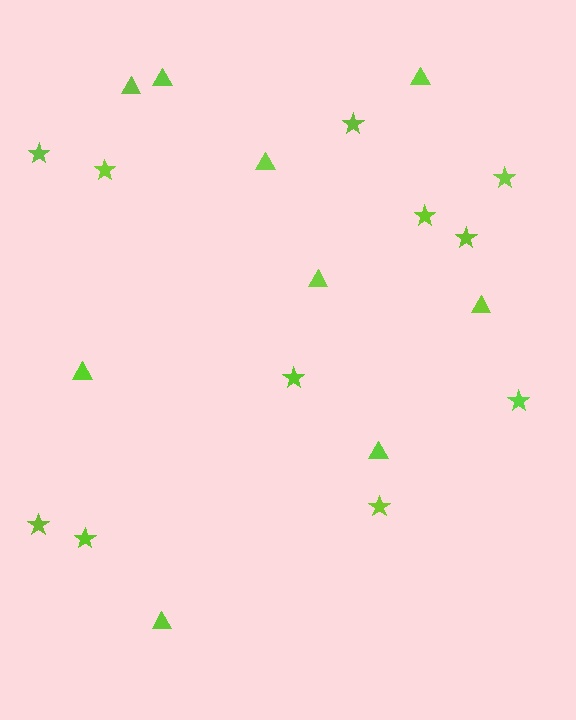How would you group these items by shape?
There are 2 groups: one group of triangles (9) and one group of stars (11).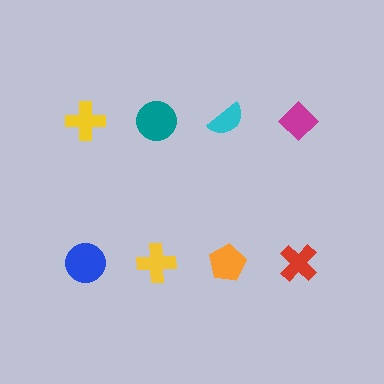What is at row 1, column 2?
A teal circle.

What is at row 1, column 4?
A magenta diamond.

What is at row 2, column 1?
A blue circle.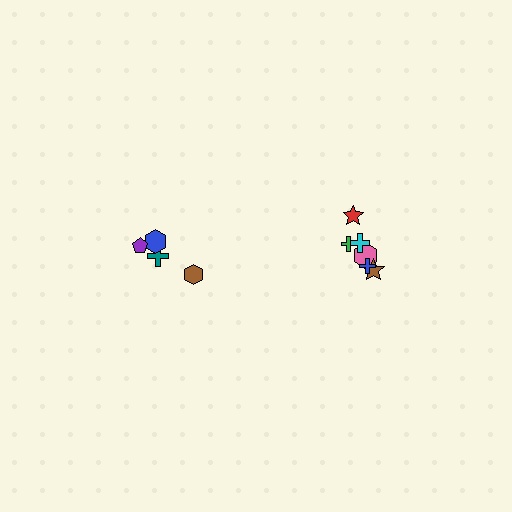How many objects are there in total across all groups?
There are 10 objects.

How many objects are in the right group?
There are 6 objects.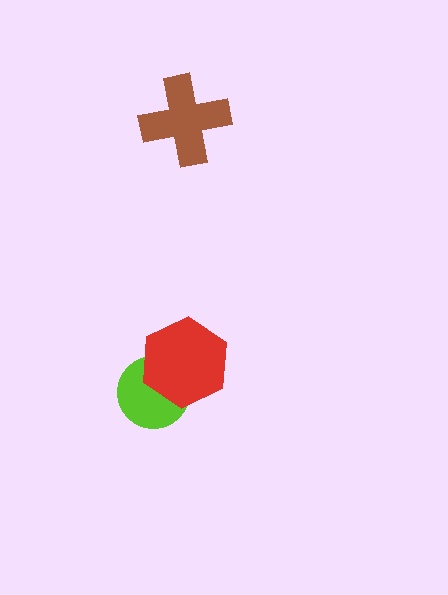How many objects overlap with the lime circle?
1 object overlaps with the lime circle.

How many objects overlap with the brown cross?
0 objects overlap with the brown cross.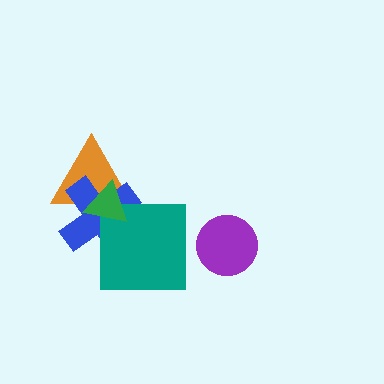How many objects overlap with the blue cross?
3 objects overlap with the blue cross.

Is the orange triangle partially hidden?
Yes, it is partially covered by another shape.